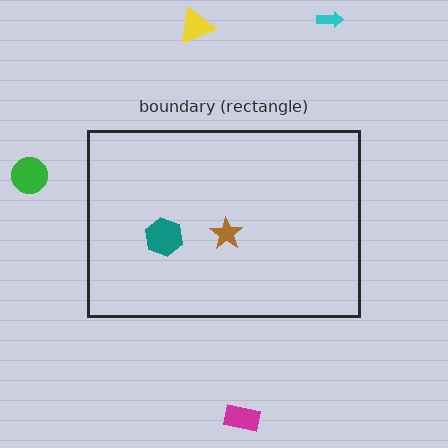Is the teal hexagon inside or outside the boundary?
Inside.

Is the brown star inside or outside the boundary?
Inside.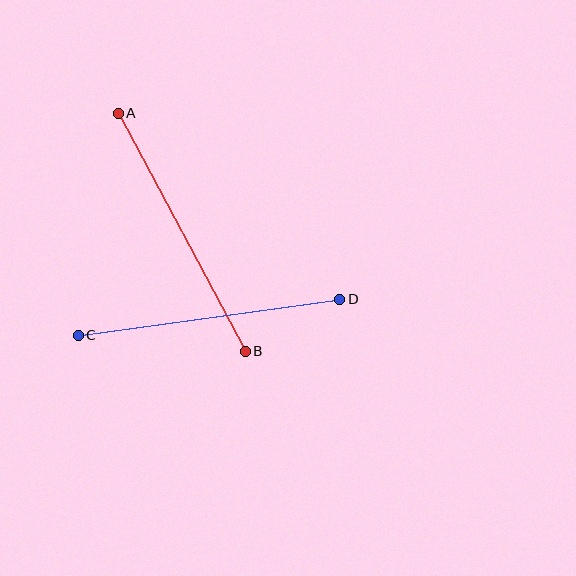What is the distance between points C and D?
The distance is approximately 264 pixels.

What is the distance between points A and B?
The distance is approximately 270 pixels.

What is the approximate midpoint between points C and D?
The midpoint is at approximately (209, 317) pixels.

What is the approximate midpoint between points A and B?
The midpoint is at approximately (182, 232) pixels.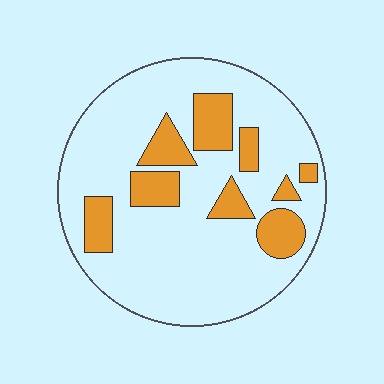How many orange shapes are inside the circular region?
9.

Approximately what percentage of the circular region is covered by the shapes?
Approximately 20%.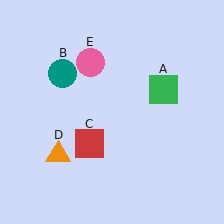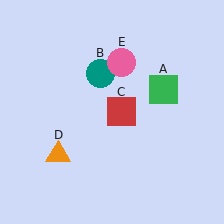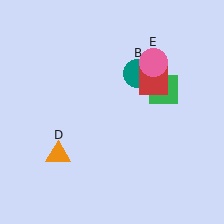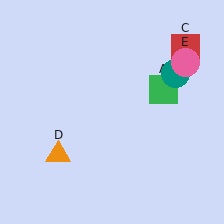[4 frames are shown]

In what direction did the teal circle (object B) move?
The teal circle (object B) moved right.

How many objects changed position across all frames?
3 objects changed position: teal circle (object B), red square (object C), pink circle (object E).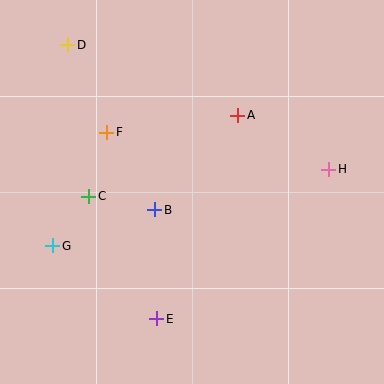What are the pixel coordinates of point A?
Point A is at (238, 115).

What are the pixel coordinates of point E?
Point E is at (157, 319).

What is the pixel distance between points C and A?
The distance between C and A is 170 pixels.